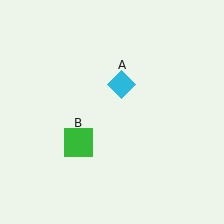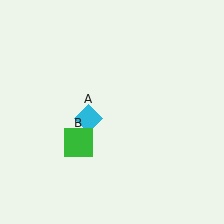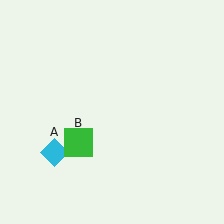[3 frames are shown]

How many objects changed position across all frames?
1 object changed position: cyan diamond (object A).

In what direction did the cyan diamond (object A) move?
The cyan diamond (object A) moved down and to the left.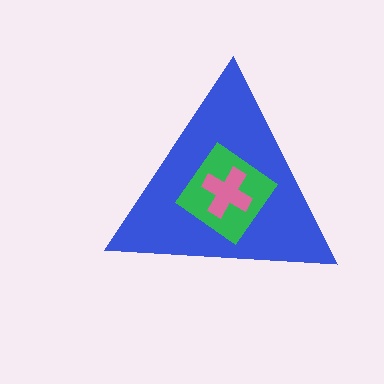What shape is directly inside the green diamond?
The pink cross.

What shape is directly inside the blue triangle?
The green diamond.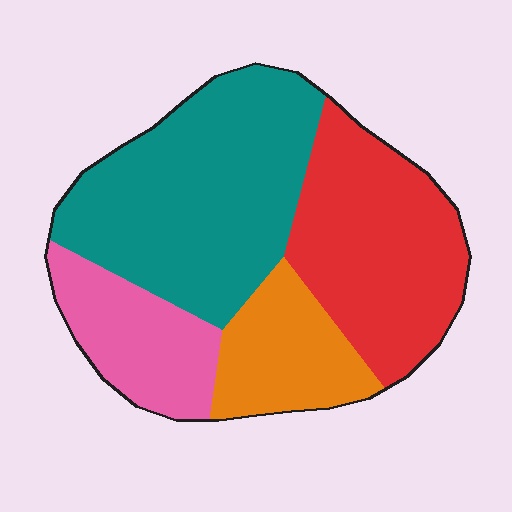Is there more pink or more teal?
Teal.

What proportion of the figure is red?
Red takes up between a quarter and a half of the figure.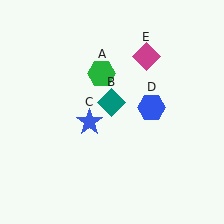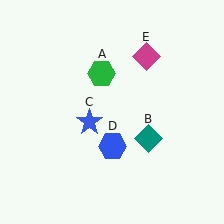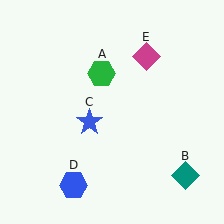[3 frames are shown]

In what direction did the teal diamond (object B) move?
The teal diamond (object B) moved down and to the right.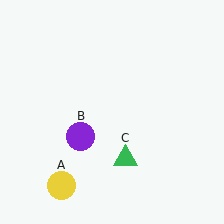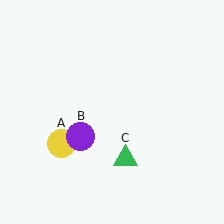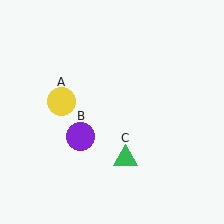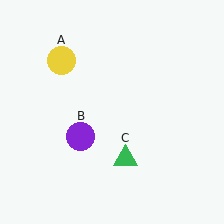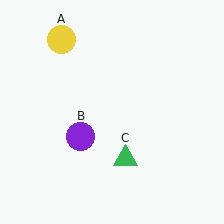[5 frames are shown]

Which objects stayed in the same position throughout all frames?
Purple circle (object B) and green triangle (object C) remained stationary.